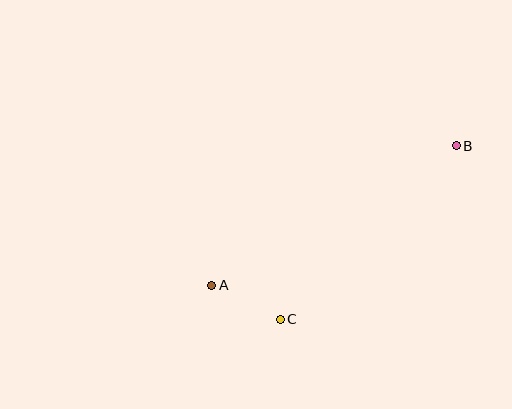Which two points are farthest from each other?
Points A and B are farthest from each other.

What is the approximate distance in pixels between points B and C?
The distance between B and C is approximately 247 pixels.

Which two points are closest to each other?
Points A and C are closest to each other.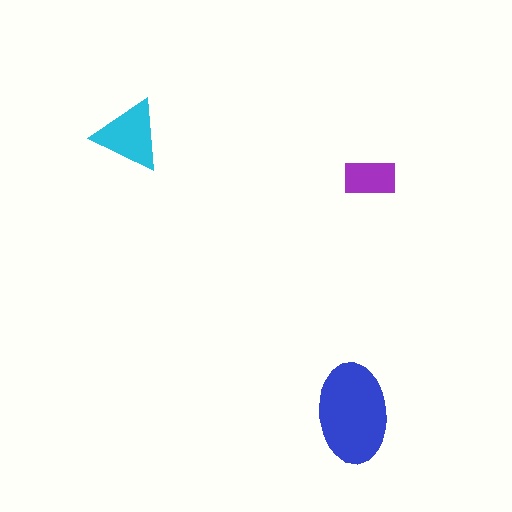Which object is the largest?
The blue ellipse.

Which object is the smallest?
The purple rectangle.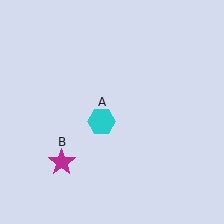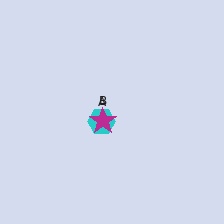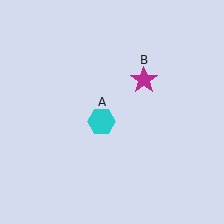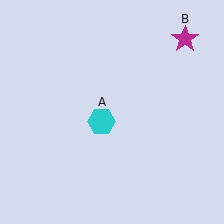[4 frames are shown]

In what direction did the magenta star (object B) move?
The magenta star (object B) moved up and to the right.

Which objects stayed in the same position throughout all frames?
Cyan hexagon (object A) remained stationary.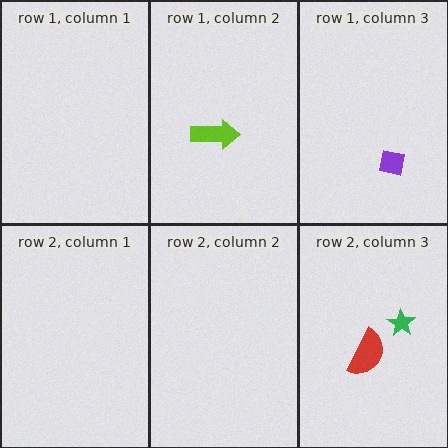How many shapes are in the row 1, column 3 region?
1.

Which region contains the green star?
The row 2, column 3 region.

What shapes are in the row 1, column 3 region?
The purple square.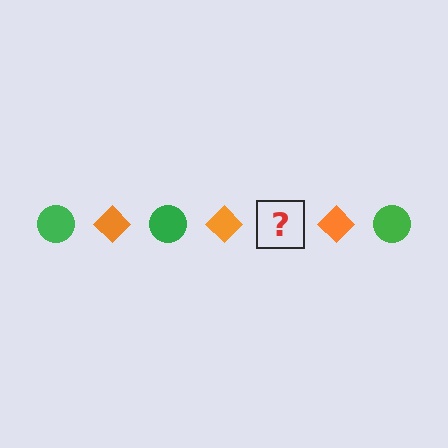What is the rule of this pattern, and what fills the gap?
The rule is that the pattern alternates between green circle and orange diamond. The gap should be filled with a green circle.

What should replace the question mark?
The question mark should be replaced with a green circle.